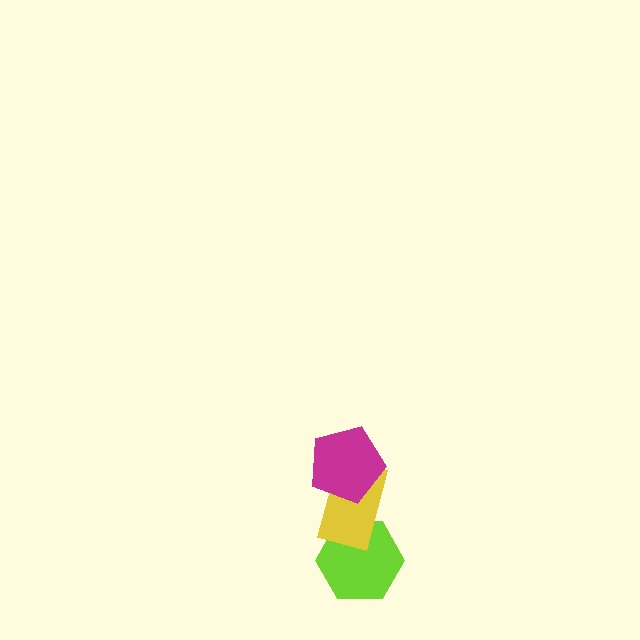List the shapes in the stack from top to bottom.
From top to bottom: the magenta pentagon, the yellow rectangle, the lime hexagon.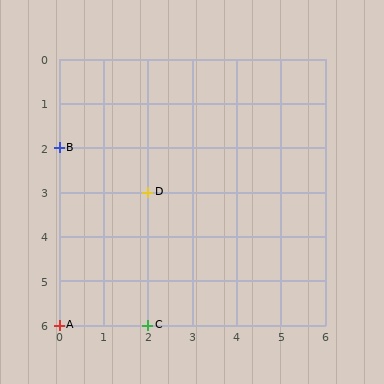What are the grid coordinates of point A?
Point A is at grid coordinates (0, 6).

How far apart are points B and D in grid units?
Points B and D are 2 columns and 1 row apart (about 2.2 grid units diagonally).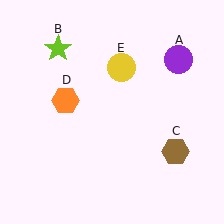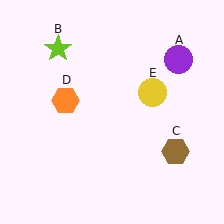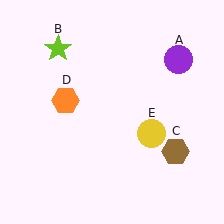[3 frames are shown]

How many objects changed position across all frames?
1 object changed position: yellow circle (object E).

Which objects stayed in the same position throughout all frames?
Purple circle (object A) and lime star (object B) and brown hexagon (object C) and orange hexagon (object D) remained stationary.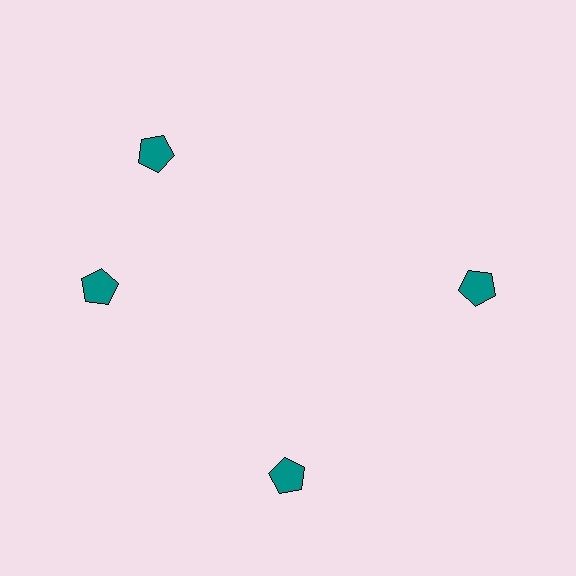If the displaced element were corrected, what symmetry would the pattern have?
It would have 4-fold rotational symmetry — the pattern would map onto itself every 90 degrees.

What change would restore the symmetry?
The symmetry would be restored by rotating it back into even spacing with its neighbors so that all 4 pentagons sit at equal angles and equal distance from the center.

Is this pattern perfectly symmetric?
No. The 4 teal pentagons are arranged in a ring, but one element near the 12 o'clock position is rotated out of alignment along the ring, breaking the 4-fold rotational symmetry.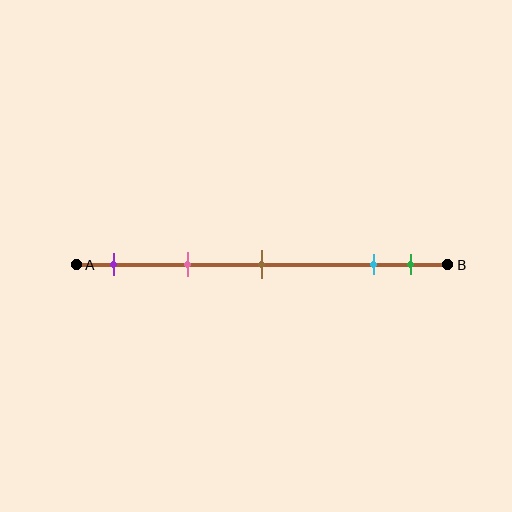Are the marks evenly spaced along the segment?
No, the marks are not evenly spaced.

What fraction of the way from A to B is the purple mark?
The purple mark is approximately 10% (0.1) of the way from A to B.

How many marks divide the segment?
There are 5 marks dividing the segment.